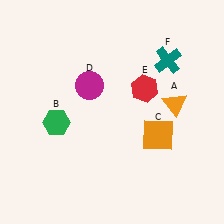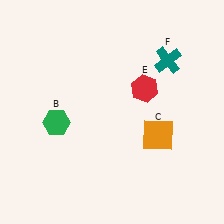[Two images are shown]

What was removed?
The orange triangle (A), the magenta circle (D) were removed in Image 2.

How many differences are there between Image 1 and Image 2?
There are 2 differences between the two images.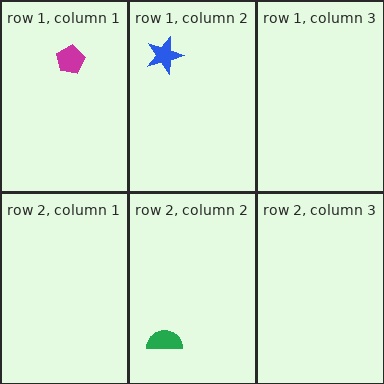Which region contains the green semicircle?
The row 2, column 2 region.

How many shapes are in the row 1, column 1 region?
1.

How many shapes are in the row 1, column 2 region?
1.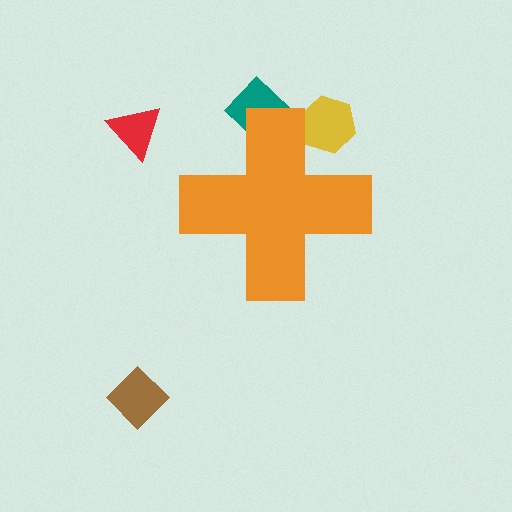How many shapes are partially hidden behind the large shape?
2 shapes are partially hidden.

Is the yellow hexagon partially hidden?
Yes, the yellow hexagon is partially hidden behind the orange cross.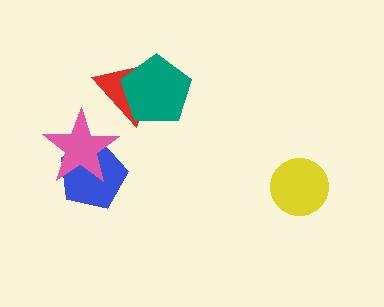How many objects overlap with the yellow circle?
0 objects overlap with the yellow circle.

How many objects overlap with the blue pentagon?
1 object overlaps with the blue pentagon.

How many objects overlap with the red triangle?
1 object overlaps with the red triangle.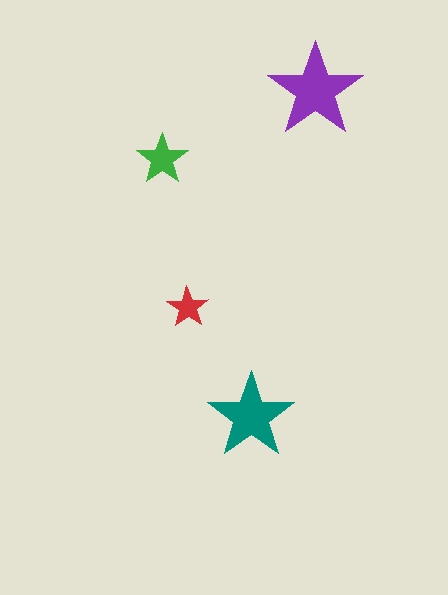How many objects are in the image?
There are 4 objects in the image.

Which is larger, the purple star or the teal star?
The purple one.